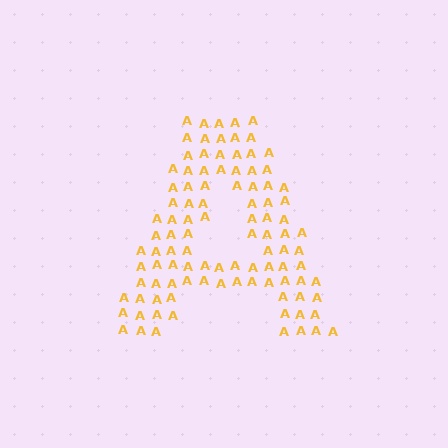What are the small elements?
The small elements are letter A's.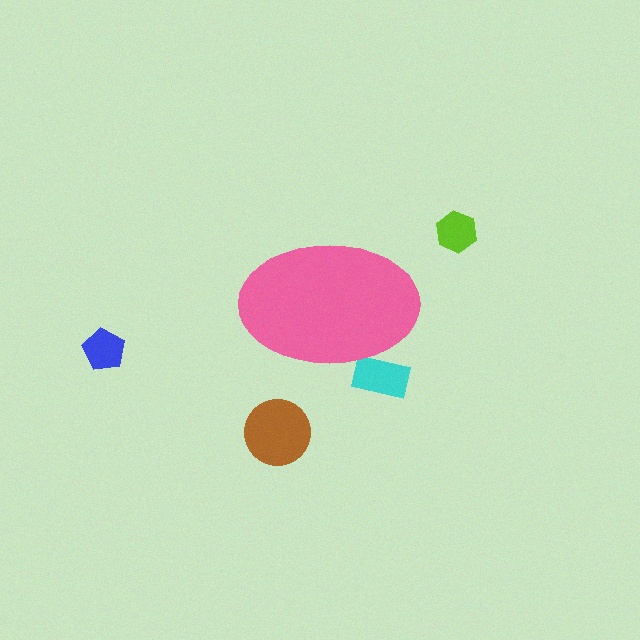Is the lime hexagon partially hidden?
No, the lime hexagon is fully visible.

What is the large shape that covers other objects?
A pink ellipse.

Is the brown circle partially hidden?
No, the brown circle is fully visible.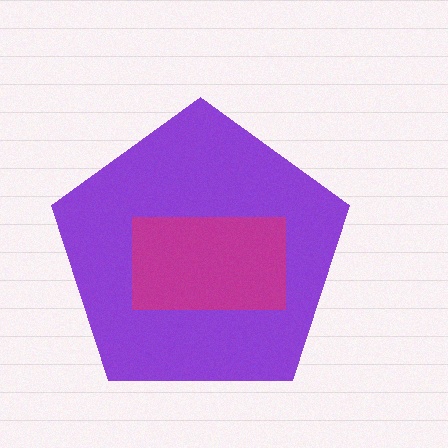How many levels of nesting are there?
2.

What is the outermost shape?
The purple pentagon.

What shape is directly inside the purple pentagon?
The magenta rectangle.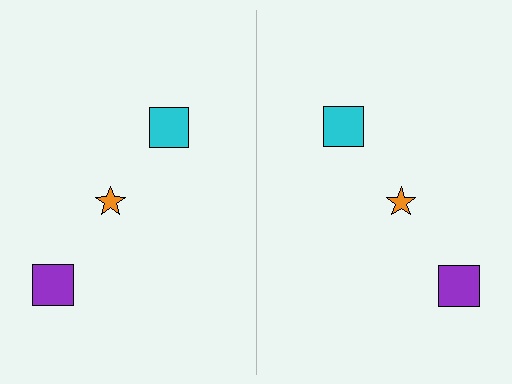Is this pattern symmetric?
Yes, this pattern has bilateral (reflection) symmetry.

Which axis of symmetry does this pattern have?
The pattern has a vertical axis of symmetry running through the center of the image.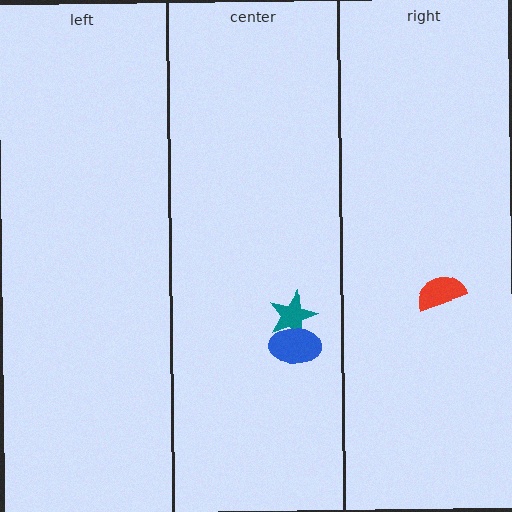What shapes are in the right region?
The red semicircle.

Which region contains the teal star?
The center region.